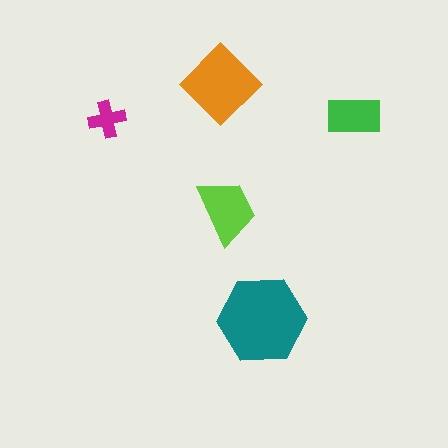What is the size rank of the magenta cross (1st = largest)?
5th.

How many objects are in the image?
There are 5 objects in the image.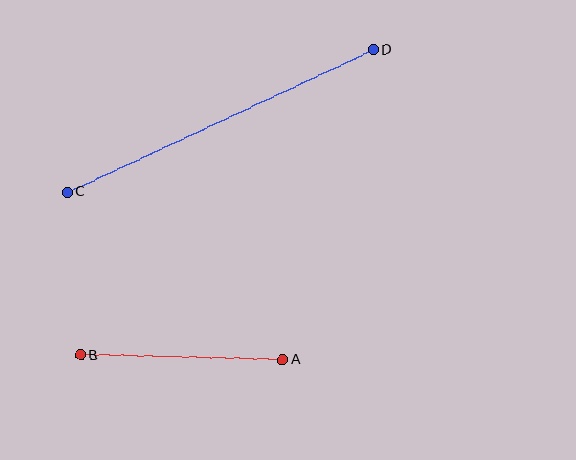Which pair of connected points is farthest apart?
Points C and D are farthest apart.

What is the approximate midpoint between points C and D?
The midpoint is at approximately (220, 121) pixels.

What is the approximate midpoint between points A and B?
The midpoint is at approximately (182, 357) pixels.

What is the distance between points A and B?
The distance is approximately 202 pixels.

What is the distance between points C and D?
The distance is approximately 337 pixels.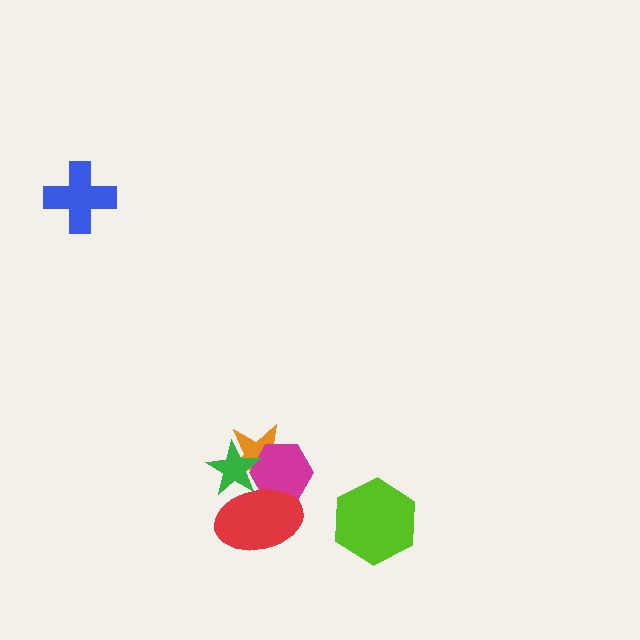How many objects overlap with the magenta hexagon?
3 objects overlap with the magenta hexagon.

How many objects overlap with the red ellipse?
3 objects overlap with the red ellipse.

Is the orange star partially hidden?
Yes, it is partially covered by another shape.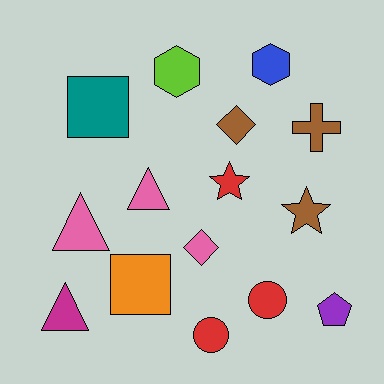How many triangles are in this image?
There are 3 triangles.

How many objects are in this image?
There are 15 objects.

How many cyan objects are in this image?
There are no cyan objects.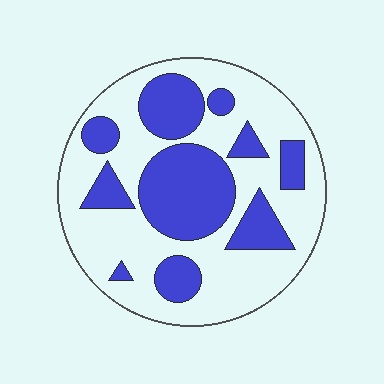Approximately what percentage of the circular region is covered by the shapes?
Approximately 35%.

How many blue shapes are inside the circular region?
10.